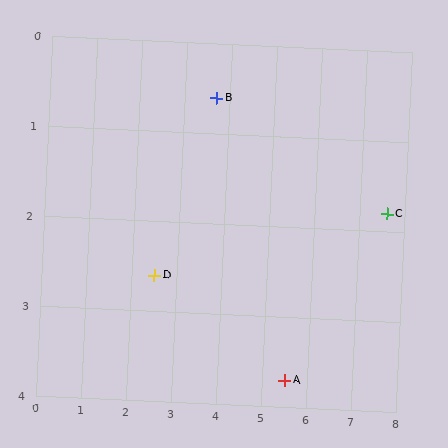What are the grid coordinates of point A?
Point A is at approximately (5.5, 3.7).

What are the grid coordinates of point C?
Point C is at approximately (7.6, 1.8).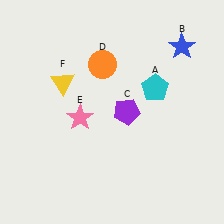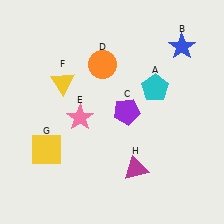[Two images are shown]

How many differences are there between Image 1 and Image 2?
There are 2 differences between the two images.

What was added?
A yellow square (G), a magenta triangle (H) were added in Image 2.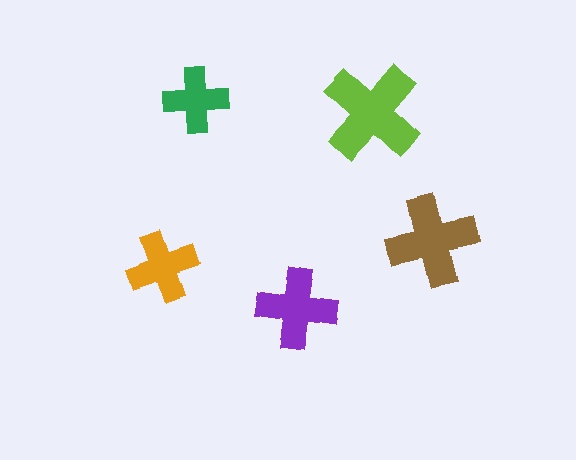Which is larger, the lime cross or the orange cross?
The lime one.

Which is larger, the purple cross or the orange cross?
The purple one.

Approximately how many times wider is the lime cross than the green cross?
About 1.5 times wider.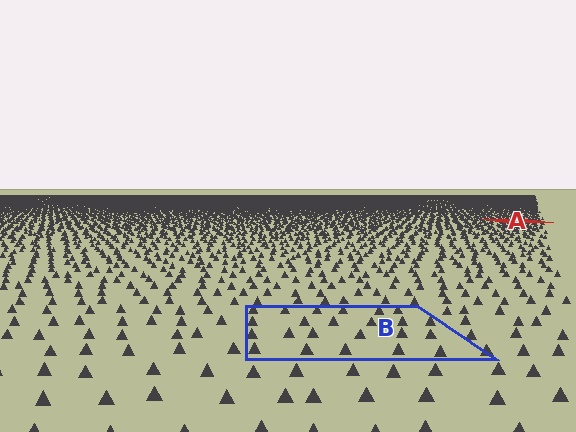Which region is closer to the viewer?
Region B is closer. The texture elements there are larger and more spread out.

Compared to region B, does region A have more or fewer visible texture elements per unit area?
Region A has more texture elements per unit area — they are packed more densely because it is farther away.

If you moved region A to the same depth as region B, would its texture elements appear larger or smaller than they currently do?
They would appear larger. At a closer depth, the same texture elements are projected at a bigger on-screen size.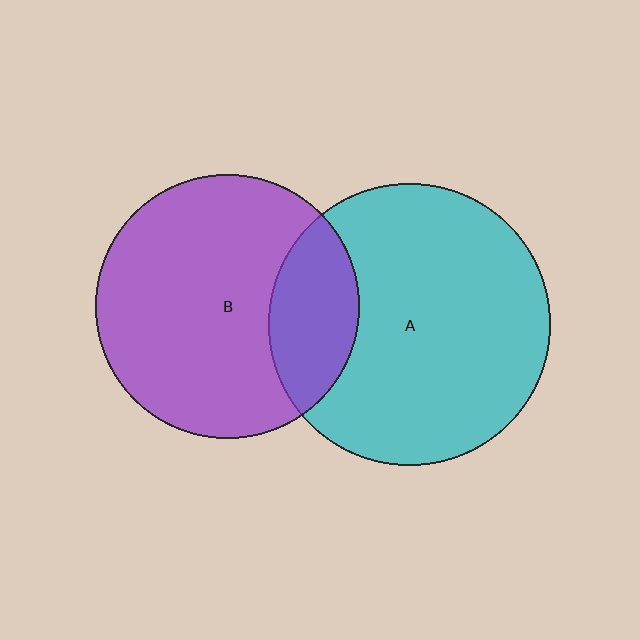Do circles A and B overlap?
Yes.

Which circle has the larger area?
Circle A (cyan).